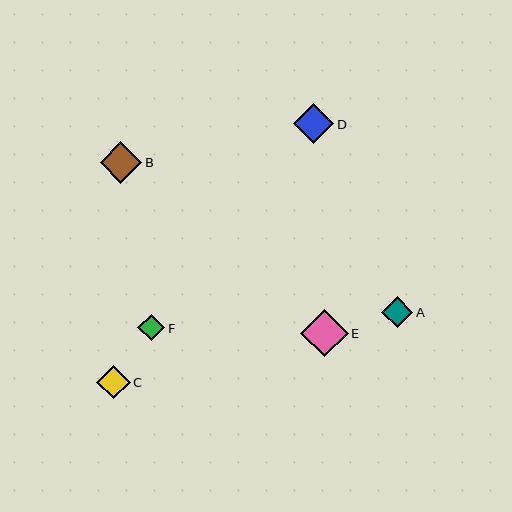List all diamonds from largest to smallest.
From largest to smallest: E, B, D, C, A, F.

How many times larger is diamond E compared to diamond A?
Diamond E is approximately 1.5 times the size of diamond A.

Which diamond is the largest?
Diamond E is the largest with a size of approximately 48 pixels.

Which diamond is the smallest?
Diamond F is the smallest with a size of approximately 27 pixels.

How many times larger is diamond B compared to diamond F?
Diamond B is approximately 1.6 times the size of diamond F.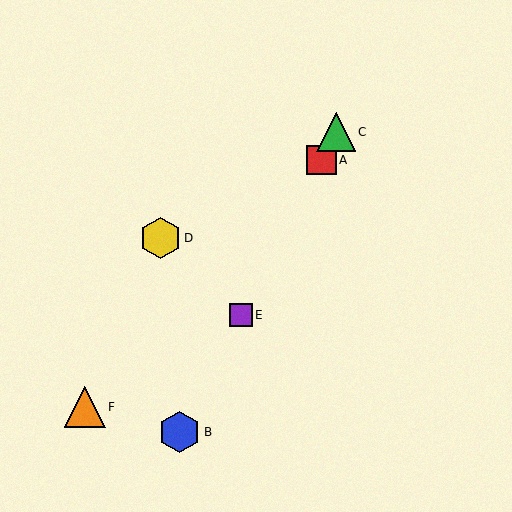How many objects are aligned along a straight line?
4 objects (A, B, C, E) are aligned along a straight line.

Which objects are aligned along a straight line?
Objects A, B, C, E are aligned along a straight line.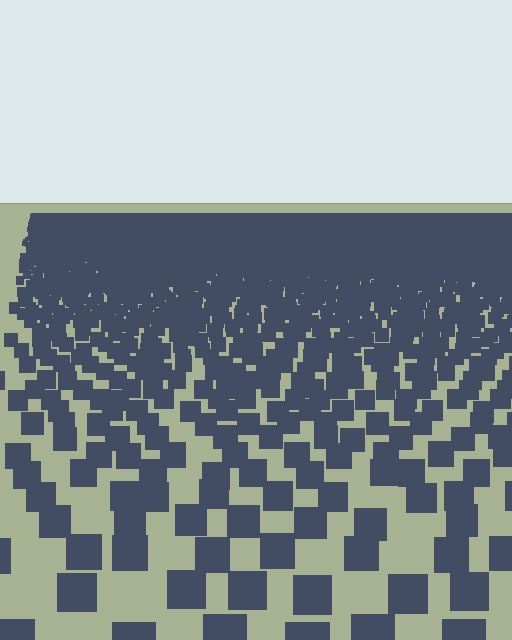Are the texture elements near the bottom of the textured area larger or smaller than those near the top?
Larger. Near the bottom, elements are closer to the viewer and appear at a bigger on-screen size.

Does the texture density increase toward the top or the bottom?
Density increases toward the top.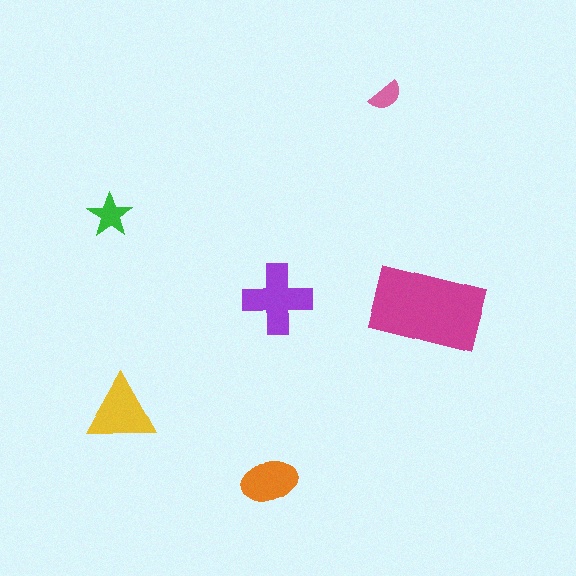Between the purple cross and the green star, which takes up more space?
The purple cross.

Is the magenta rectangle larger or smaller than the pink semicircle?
Larger.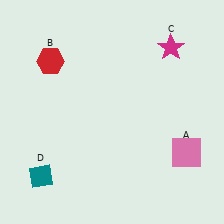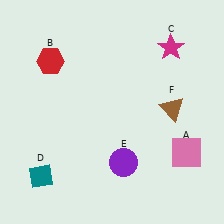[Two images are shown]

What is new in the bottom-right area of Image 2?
A purple circle (E) was added in the bottom-right area of Image 2.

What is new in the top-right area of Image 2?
A brown triangle (F) was added in the top-right area of Image 2.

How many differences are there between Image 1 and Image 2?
There are 2 differences between the two images.